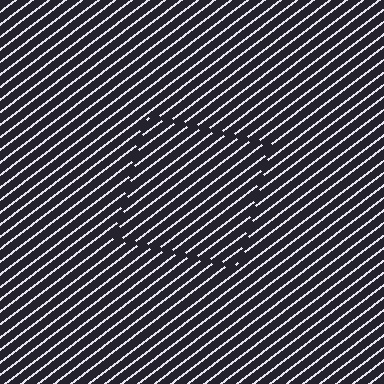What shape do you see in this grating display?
An illusory square. The interior of the shape contains the same grating, shifted by half a period — the contour is defined by the phase discontinuity where line-ends from the inner and outer gratings abut.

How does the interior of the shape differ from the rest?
The interior of the shape contains the same grating, shifted by half a period — the contour is defined by the phase discontinuity where line-ends from the inner and outer gratings abut.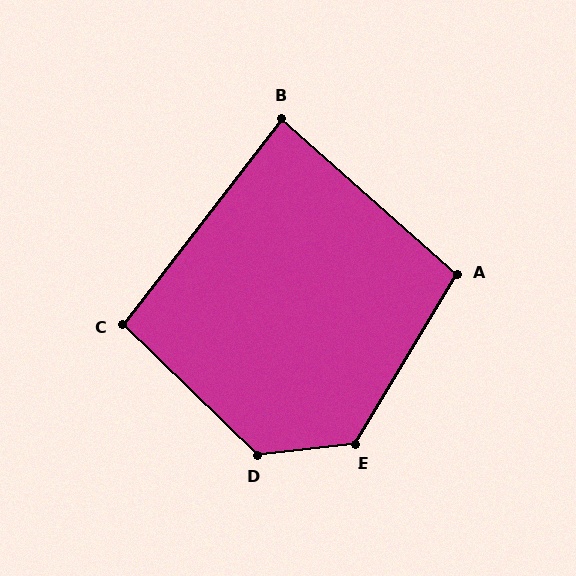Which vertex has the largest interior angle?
D, at approximately 130 degrees.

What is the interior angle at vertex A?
Approximately 100 degrees (obtuse).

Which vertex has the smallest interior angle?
B, at approximately 86 degrees.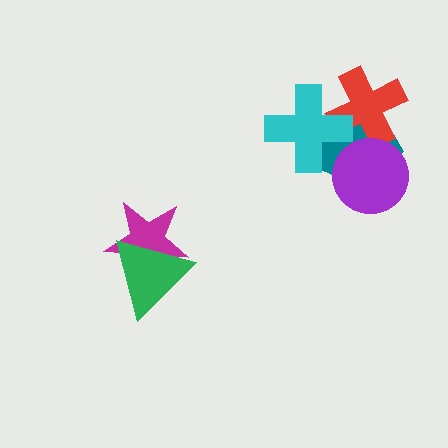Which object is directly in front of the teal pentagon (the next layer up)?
The red cross is directly in front of the teal pentagon.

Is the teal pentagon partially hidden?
Yes, it is partially covered by another shape.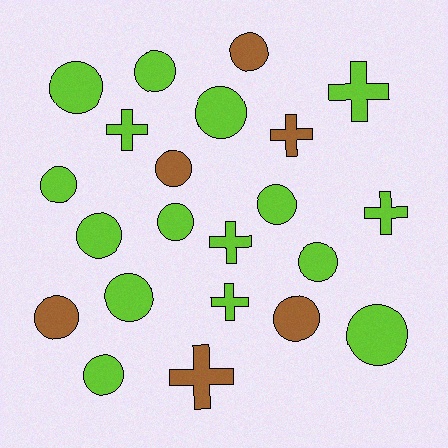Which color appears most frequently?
Lime, with 16 objects.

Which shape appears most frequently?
Circle, with 15 objects.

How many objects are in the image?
There are 22 objects.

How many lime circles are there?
There are 11 lime circles.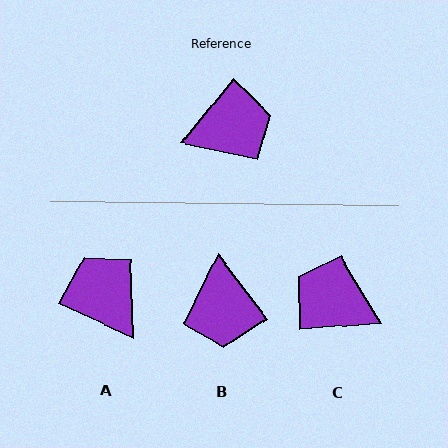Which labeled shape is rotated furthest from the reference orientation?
C, about 134 degrees away.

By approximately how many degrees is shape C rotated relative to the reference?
Approximately 134 degrees counter-clockwise.